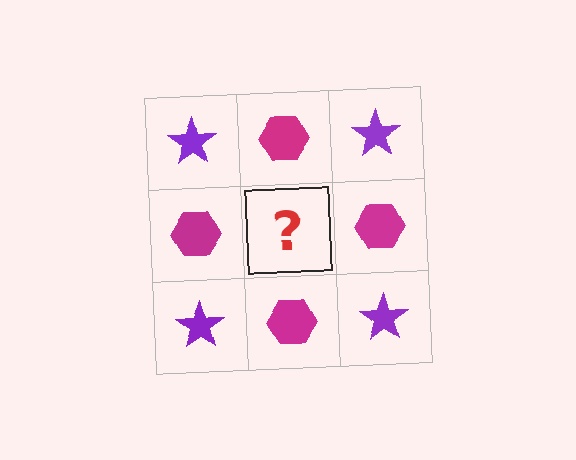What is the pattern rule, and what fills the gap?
The rule is that it alternates purple star and magenta hexagon in a checkerboard pattern. The gap should be filled with a purple star.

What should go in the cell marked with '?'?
The missing cell should contain a purple star.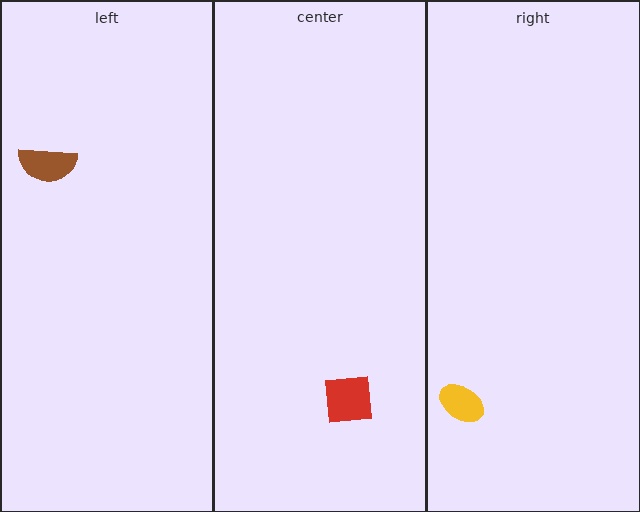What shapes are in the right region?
The yellow ellipse.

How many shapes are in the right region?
1.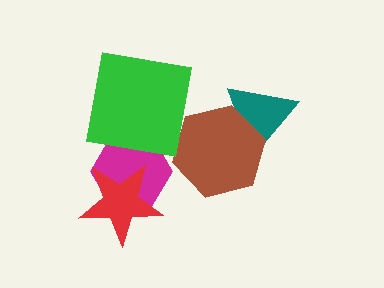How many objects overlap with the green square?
1 object overlaps with the green square.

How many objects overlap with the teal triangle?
1 object overlaps with the teal triangle.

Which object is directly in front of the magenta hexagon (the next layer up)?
The red star is directly in front of the magenta hexagon.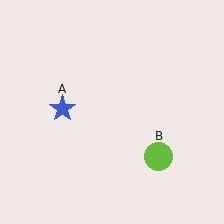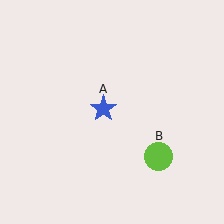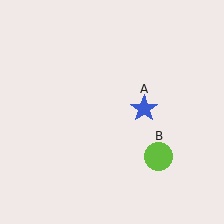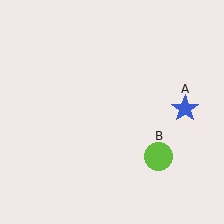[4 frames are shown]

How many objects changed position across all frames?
1 object changed position: blue star (object A).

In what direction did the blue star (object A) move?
The blue star (object A) moved right.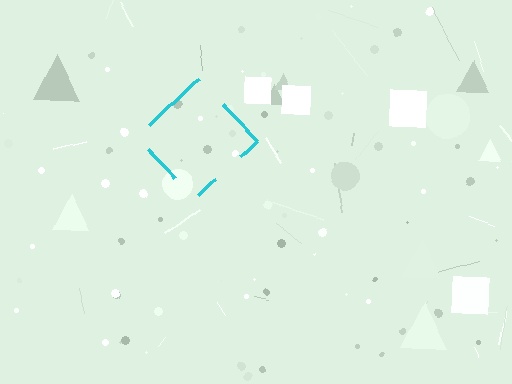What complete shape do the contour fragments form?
The contour fragments form a diamond.